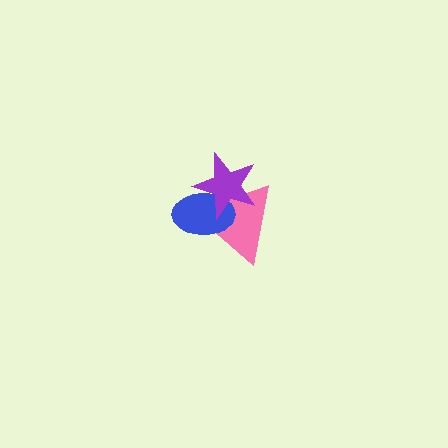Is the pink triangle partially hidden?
Yes, it is partially covered by another shape.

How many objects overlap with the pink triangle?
2 objects overlap with the pink triangle.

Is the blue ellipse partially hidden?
Yes, it is partially covered by another shape.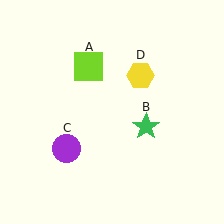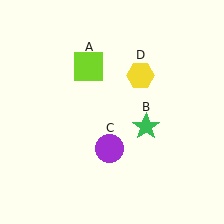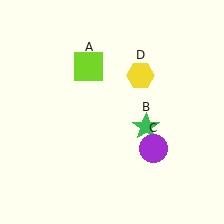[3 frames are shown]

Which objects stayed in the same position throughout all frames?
Lime square (object A) and green star (object B) and yellow hexagon (object D) remained stationary.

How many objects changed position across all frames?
1 object changed position: purple circle (object C).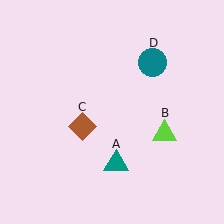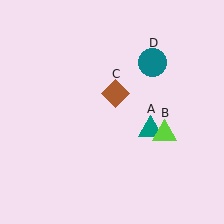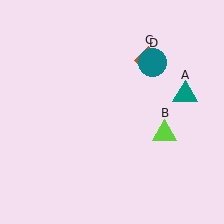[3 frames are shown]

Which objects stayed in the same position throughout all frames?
Lime triangle (object B) and teal circle (object D) remained stationary.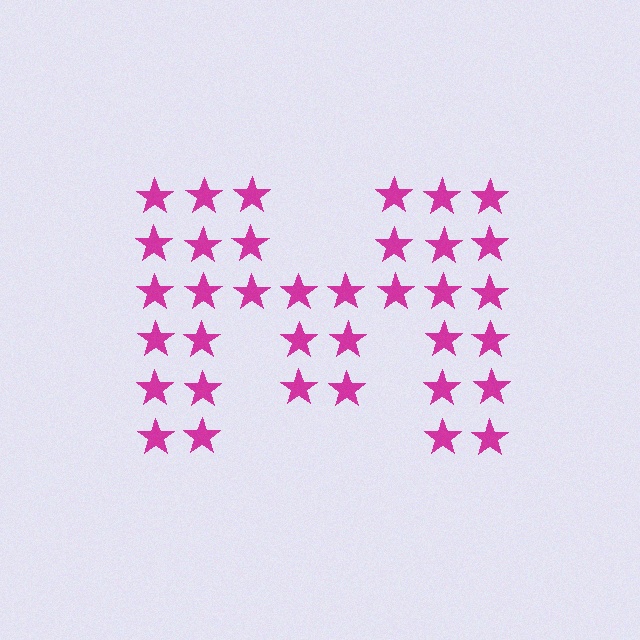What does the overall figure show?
The overall figure shows the letter M.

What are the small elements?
The small elements are stars.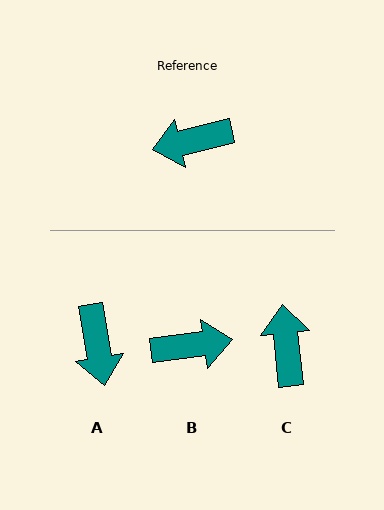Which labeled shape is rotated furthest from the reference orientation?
B, about 174 degrees away.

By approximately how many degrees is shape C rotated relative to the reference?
Approximately 98 degrees clockwise.